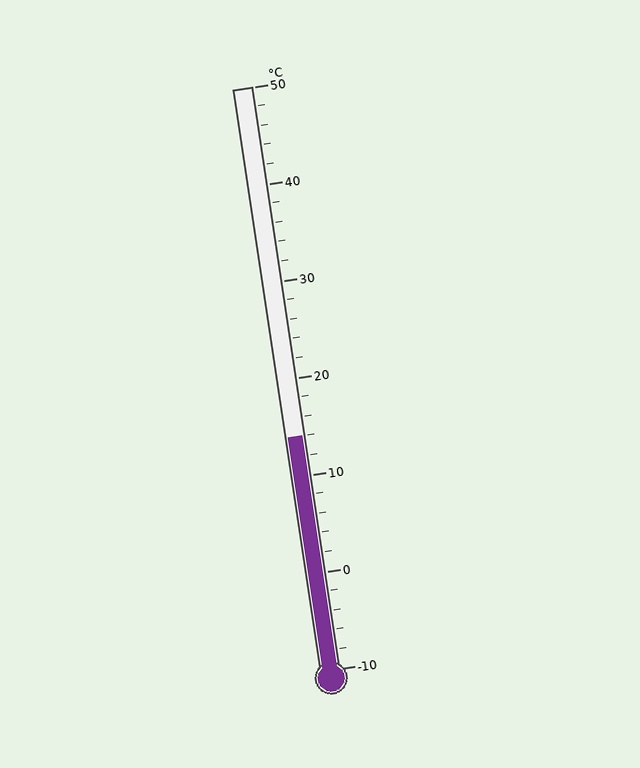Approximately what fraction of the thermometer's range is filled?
The thermometer is filled to approximately 40% of its range.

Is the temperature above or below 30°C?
The temperature is below 30°C.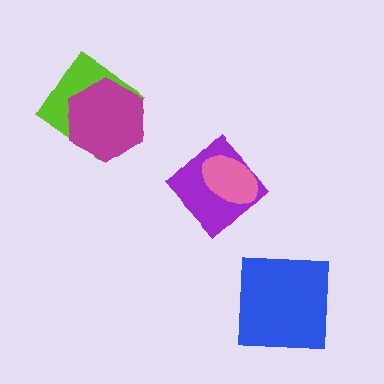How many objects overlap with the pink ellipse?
1 object overlaps with the pink ellipse.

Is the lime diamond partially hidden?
Yes, it is partially covered by another shape.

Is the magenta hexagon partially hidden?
No, no other shape covers it.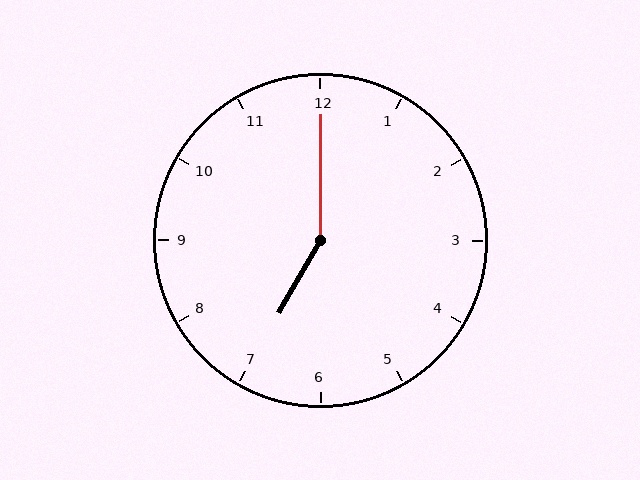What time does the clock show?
7:00.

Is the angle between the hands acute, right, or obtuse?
It is obtuse.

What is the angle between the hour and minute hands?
Approximately 150 degrees.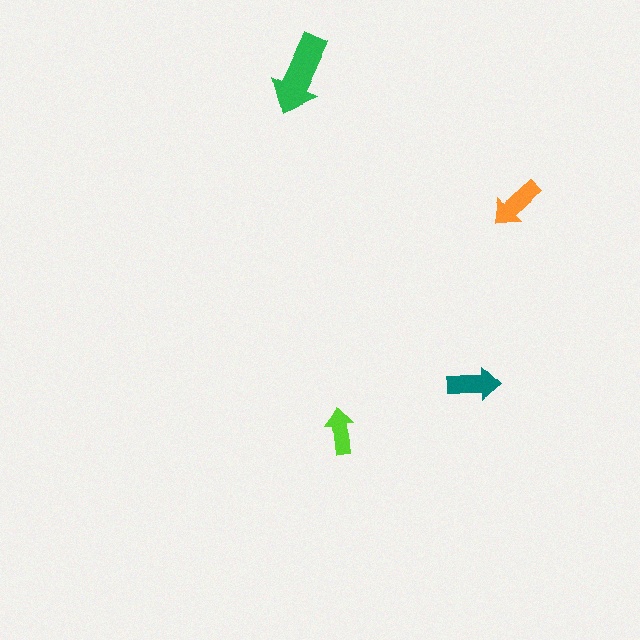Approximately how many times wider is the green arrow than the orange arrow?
About 1.5 times wider.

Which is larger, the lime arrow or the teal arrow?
The teal one.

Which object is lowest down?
The lime arrow is bottommost.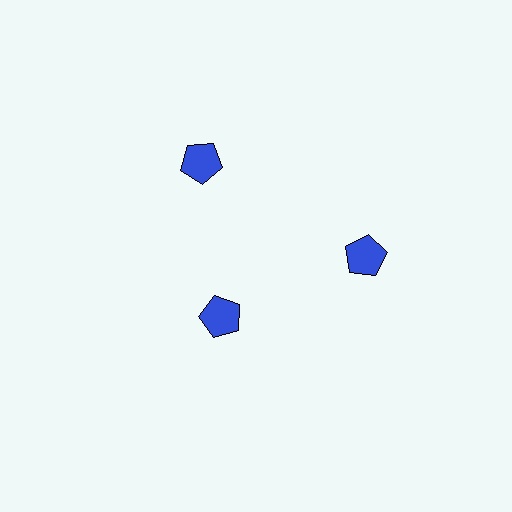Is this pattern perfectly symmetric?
No. The 3 blue pentagons are arranged in a ring, but one element near the 7 o'clock position is pulled inward toward the center, breaking the 3-fold rotational symmetry.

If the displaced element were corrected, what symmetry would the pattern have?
It would have 3-fold rotational symmetry — the pattern would map onto itself every 120 degrees.